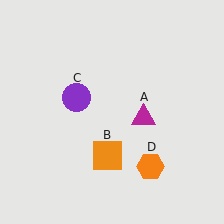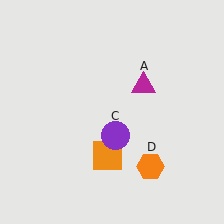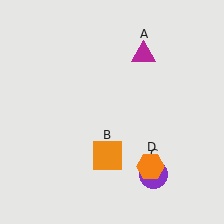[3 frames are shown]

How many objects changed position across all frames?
2 objects changed position: magenta triangle (object A), purple circle (object C).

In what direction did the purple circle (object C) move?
The purple circle (object C) moved down and to the right.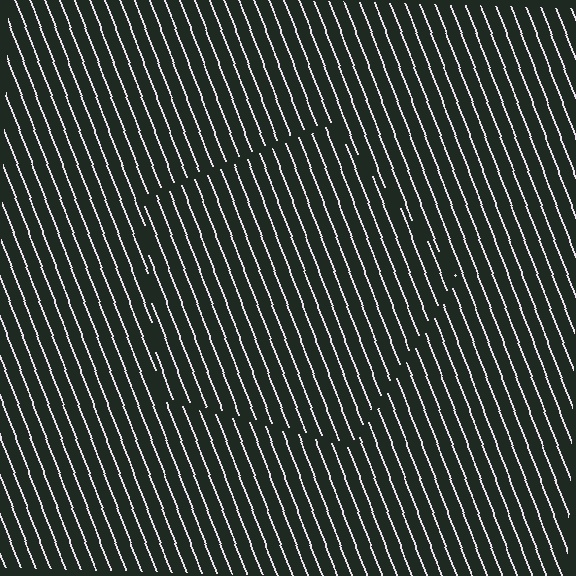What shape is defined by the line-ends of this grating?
An illusory pentagon. The interior of the shape contains the same grating, shifted by half a period — the contour is defined by the phase discontinuity where line-ends from the inner and outer gratings abut.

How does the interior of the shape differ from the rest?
The interior of the shape contains the same grating, shifted by half a period — the contour is defined by the phase discontinuity where line-ends from the inner and outer gratings abut.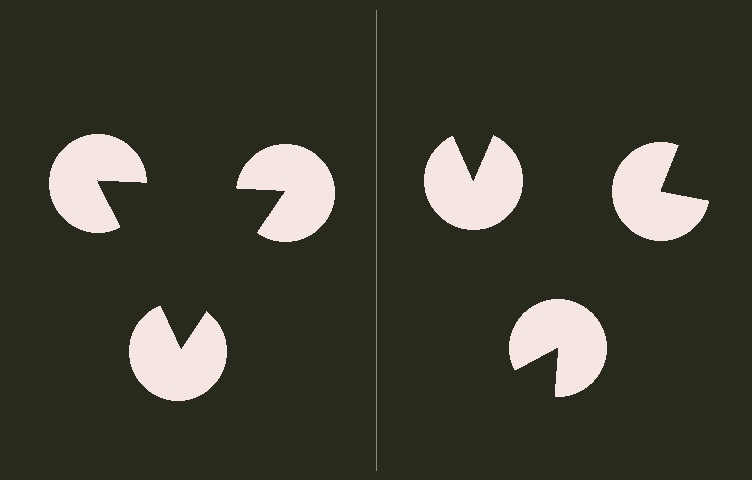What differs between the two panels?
The pac-man discs are positioned identically on both sides; only the wedge orientations differ. On the left they align to a triangle; on the right they are misaligned.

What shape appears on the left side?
An illusory triangle.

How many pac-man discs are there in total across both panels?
6 — 3 on each side.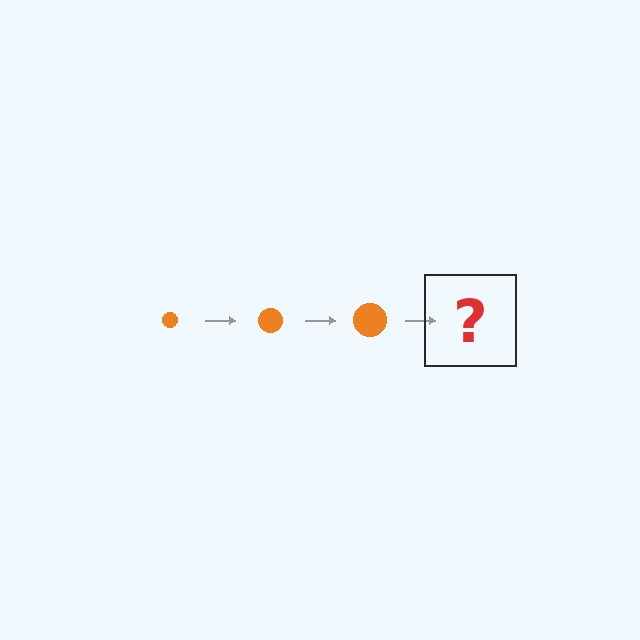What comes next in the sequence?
The next element should be an orange circle, larger than the previous one.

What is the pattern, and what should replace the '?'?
The pattern is that the circle gets progressively larger each step. The '?' should be an orange circle, larger than the previous one.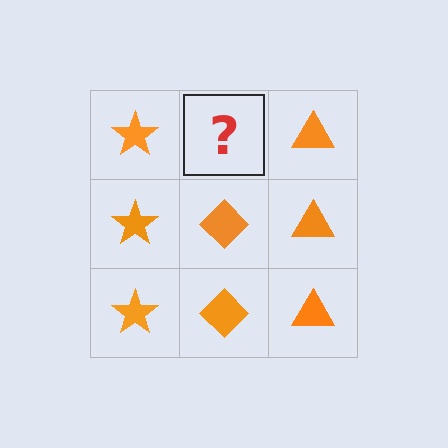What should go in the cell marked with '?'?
The missing cell should contain an orange diamond.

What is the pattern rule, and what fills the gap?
The rule is that each column has a consistent shape. The gap should be filled with an orange diamond.